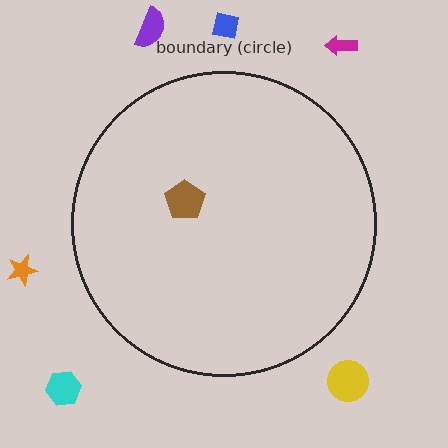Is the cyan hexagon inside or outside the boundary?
Outside.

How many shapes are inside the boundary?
1 inside, 6 outside.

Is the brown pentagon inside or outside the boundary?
Inside.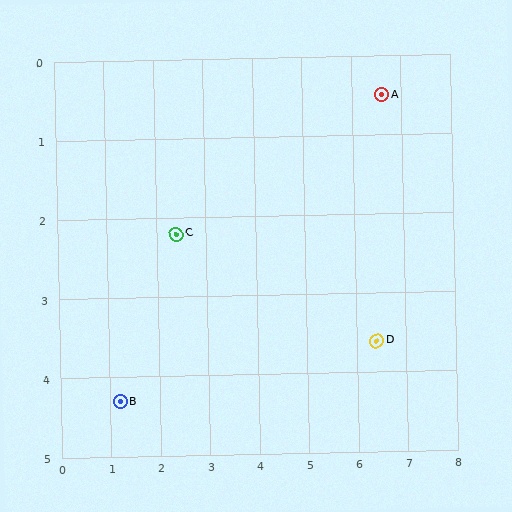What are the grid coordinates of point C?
Point C is at approximately (2.4, 2.2).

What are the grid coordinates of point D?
Point D is at approximately (6.4, 3.6).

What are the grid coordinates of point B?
Point B is at approximately (1.2, 4.3).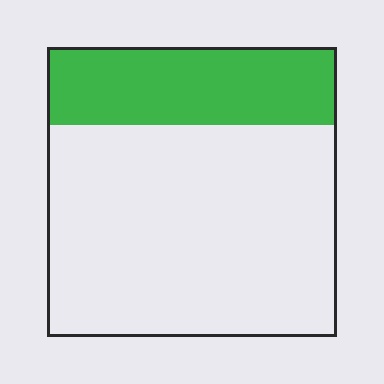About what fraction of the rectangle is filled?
About one quarter (1/4).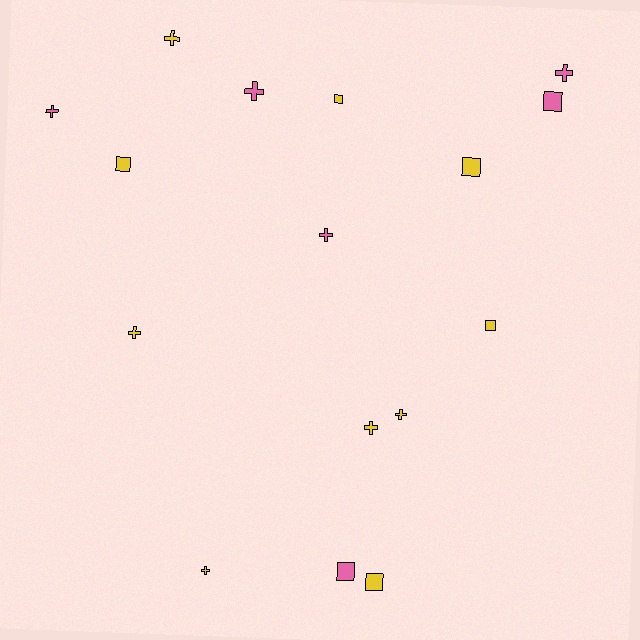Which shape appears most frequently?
Cross, with 9 objects.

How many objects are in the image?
There are 16 objects.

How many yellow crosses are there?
There are 5 yellow crosses.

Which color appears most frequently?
Yellow, with 10 objects.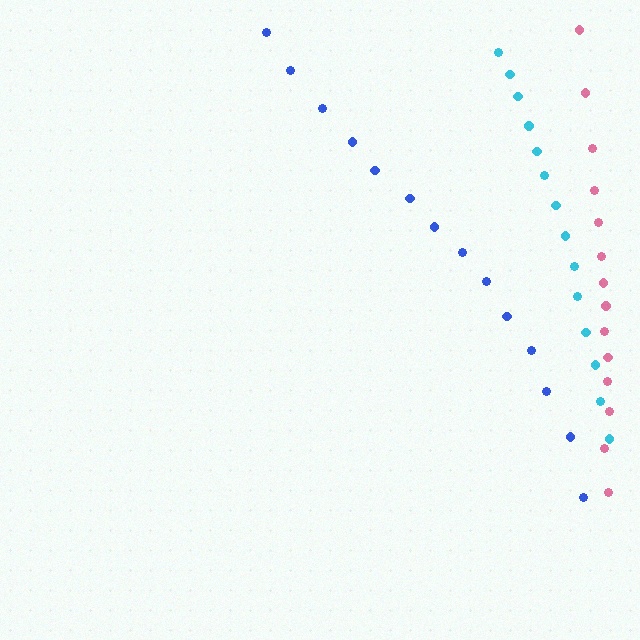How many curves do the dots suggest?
There are 3 distinct paths.